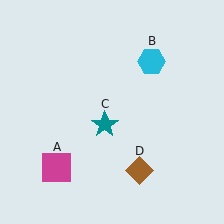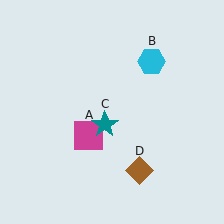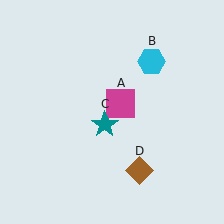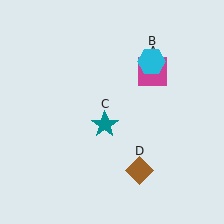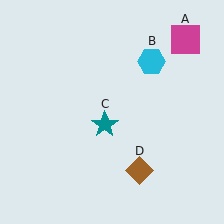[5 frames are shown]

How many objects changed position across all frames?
1 object changed position: magenta square (object A).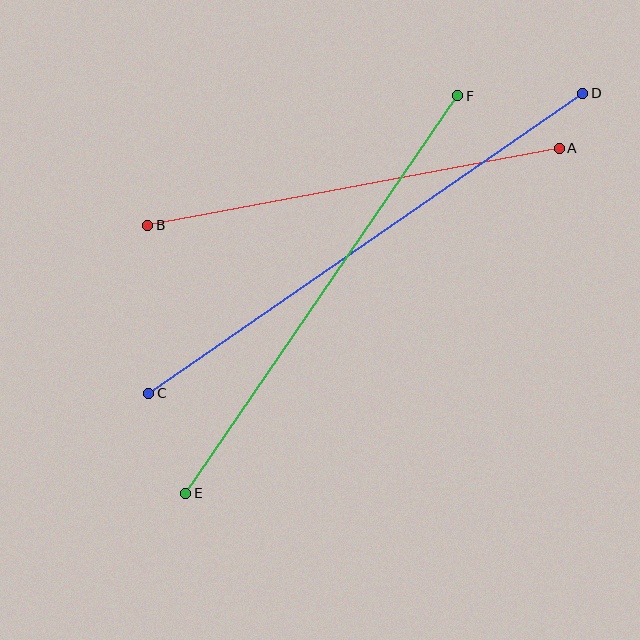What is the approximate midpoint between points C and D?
The midpoint is at approximately (366, 243) pixels.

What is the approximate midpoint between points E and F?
The midpoint is at approximately (322, 295) pixels.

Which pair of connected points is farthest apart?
Points C and D are farthest apart.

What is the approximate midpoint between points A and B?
The midpoint is at approximately (354, 187) pixels.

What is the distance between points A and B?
The distance is approximately 418 pixels.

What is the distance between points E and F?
The distance is approximately 482 pixels.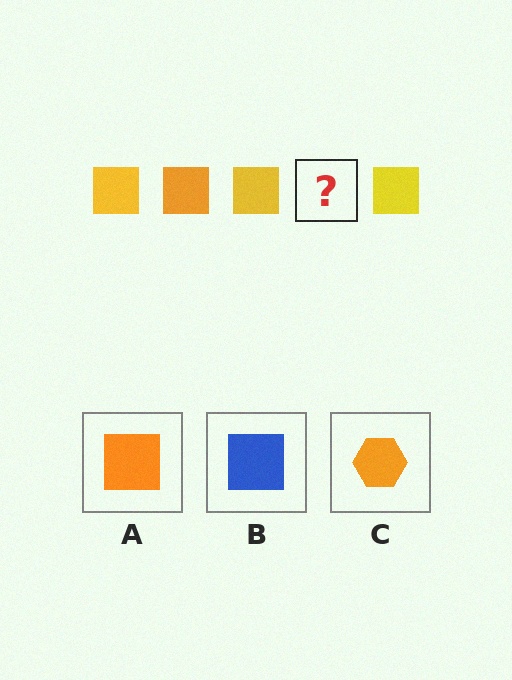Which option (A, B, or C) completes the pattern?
A.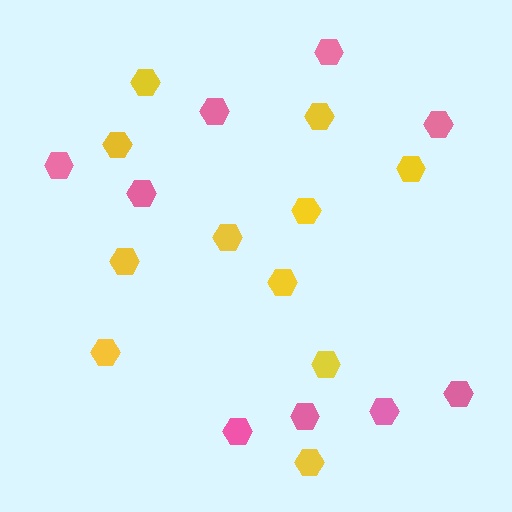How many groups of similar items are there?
There are 2 groups: one group of pink hexagons (9) and one group of yellow hexagons (11).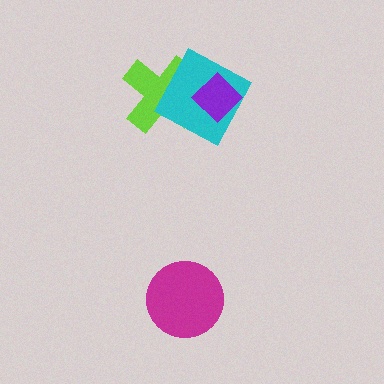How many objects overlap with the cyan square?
2 objects overlap with the cyan square.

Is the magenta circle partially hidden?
No, no other shape covers it.